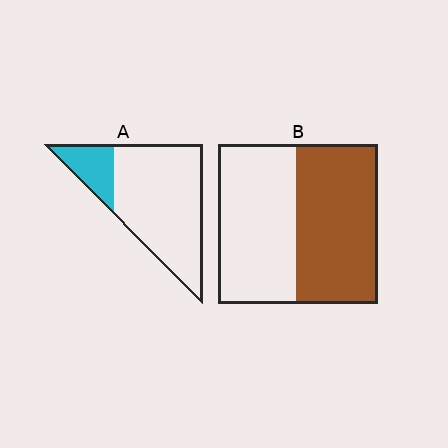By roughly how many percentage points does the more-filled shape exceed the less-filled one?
By roughly 30 percentage points (B over A).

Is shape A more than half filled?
No.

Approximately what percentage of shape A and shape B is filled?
A is approximately 20% and B is approximately 50%.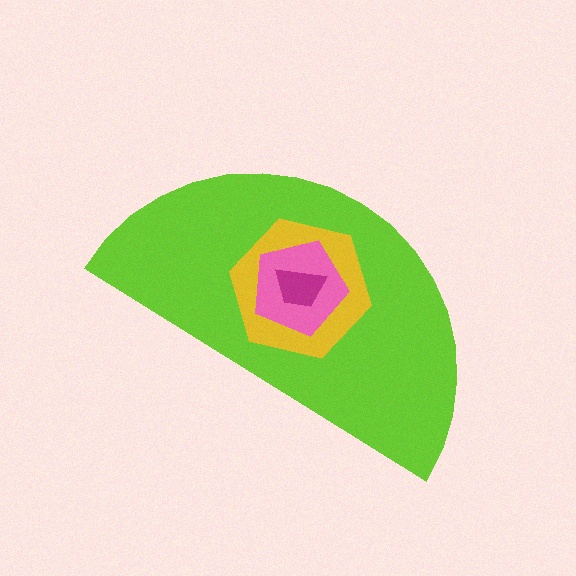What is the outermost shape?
The lime semicircle.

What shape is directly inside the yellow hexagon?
The pink pentagon.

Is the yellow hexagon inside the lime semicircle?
Yes.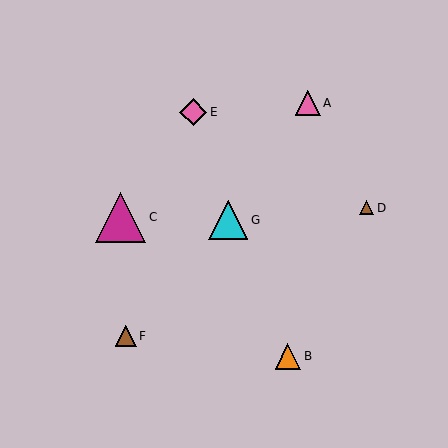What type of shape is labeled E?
Shape E is a pink diamond.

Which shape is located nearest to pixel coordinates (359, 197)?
The brown triangle (labeled D) at (367, 208) is nearest to that location.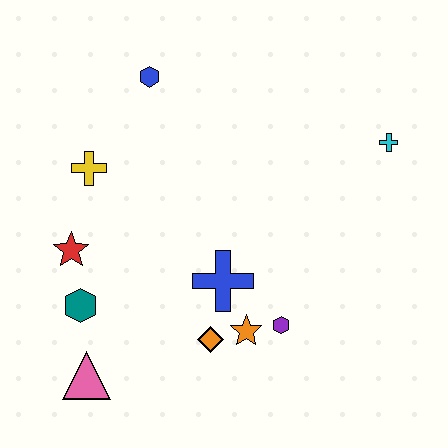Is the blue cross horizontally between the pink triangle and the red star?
No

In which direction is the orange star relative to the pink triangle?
The orange star is to the right of the pink triangle.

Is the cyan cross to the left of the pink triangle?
No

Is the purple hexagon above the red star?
No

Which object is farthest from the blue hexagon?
The pink triangle is farthest from the blue hexagon.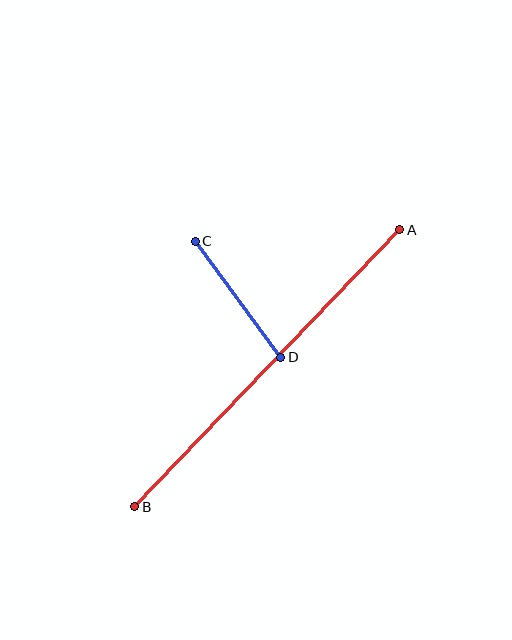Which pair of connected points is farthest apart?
Points A and B are farthest apart.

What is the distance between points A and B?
The distance is approximately 384 pixels.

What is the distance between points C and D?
The distance is approximately 144 pixels.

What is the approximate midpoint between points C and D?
The midpoint is at approximately (238, 299) pixels.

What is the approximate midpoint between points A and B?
The midpoint is at approximately (267, 368) pixels.